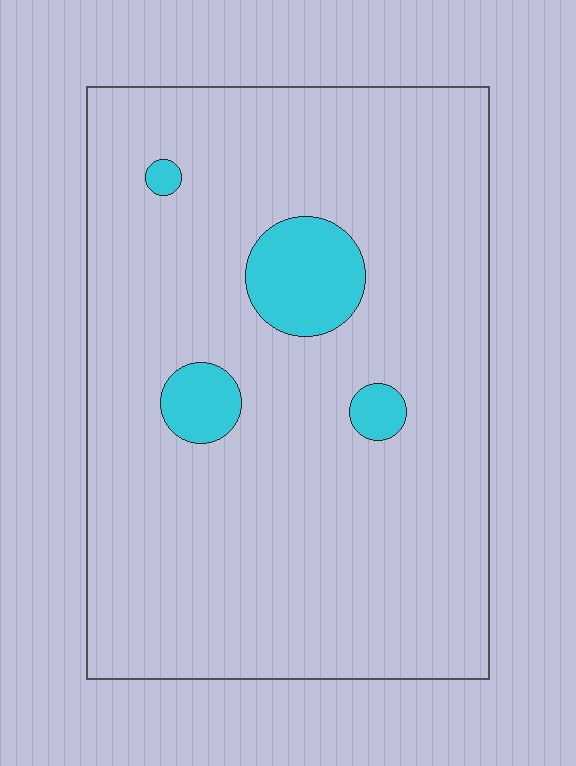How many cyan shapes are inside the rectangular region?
4.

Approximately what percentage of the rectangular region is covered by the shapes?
Approximately 10%.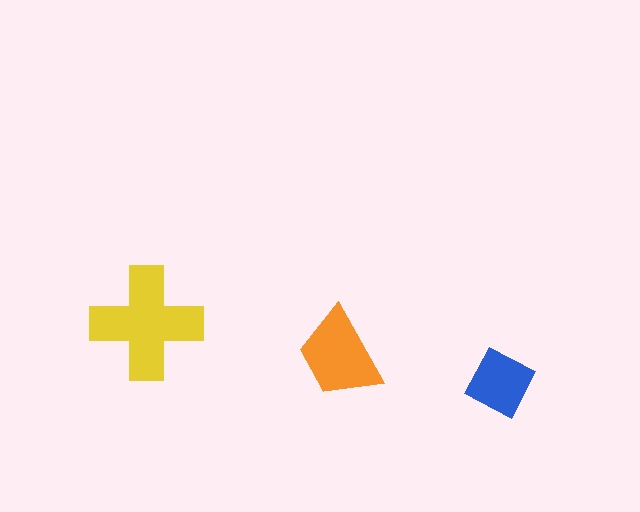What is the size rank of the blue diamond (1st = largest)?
3rd.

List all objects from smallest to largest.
The blue diamond, the orange trapezoid, the yellow cross.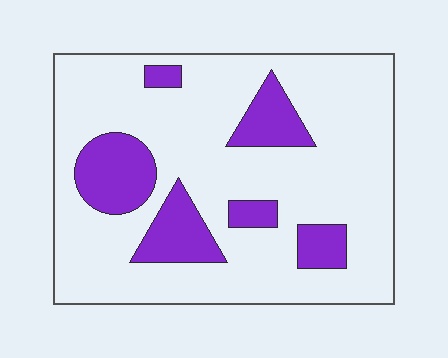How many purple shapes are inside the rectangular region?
6.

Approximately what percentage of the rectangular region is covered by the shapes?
Approximately 20%.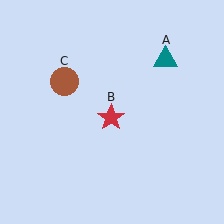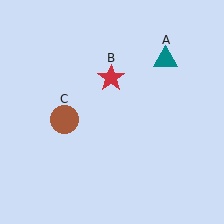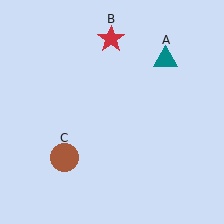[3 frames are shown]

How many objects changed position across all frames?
2 objects changed position: red star (object B), brown circle (object C).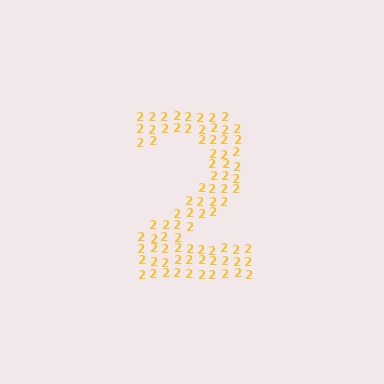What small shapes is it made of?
It is made of small digit 2's.